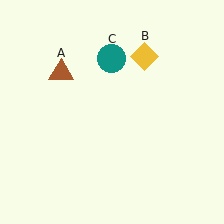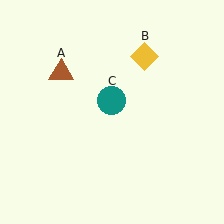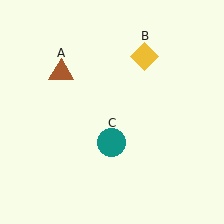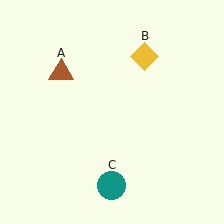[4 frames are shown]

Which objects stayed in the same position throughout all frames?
Brown triangle (object A) and yellow diamond (object B) remained stationary.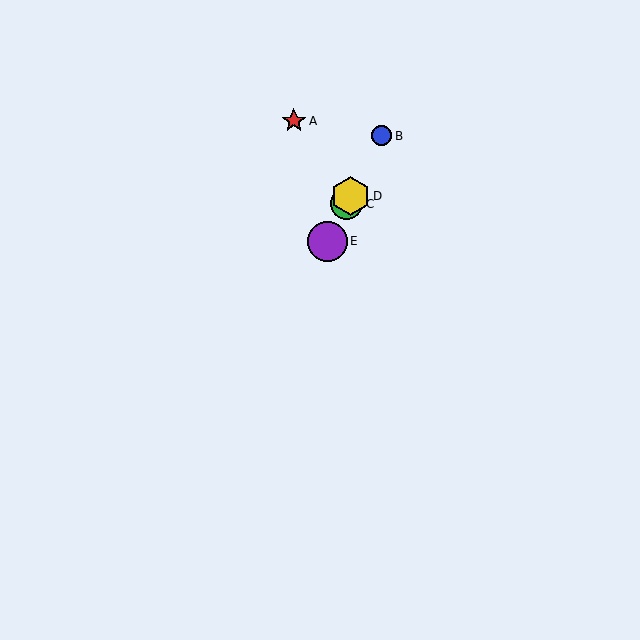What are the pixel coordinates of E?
Object E is at (327, 241).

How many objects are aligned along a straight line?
4 objects (B, C, D, E) are aligned along a straight line.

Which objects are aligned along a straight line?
Objects B, C, D, E are aligned along a straight line.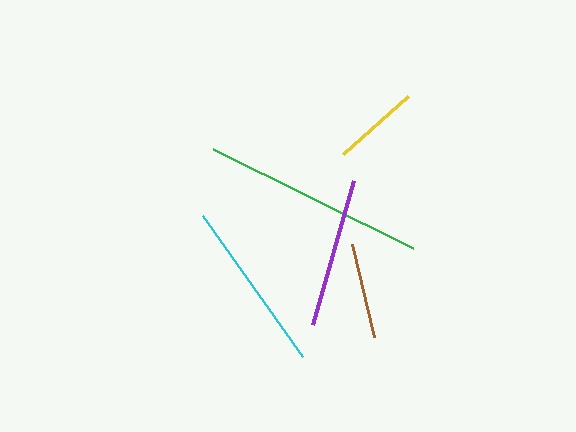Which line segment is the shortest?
The yellow line is the shortest at approximately 87 pixels.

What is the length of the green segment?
The green segment is approximately 223 pixels long.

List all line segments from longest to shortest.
From longest to shortest: green, cyan, purple, brown, yellow.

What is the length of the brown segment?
The brown segment is approximately 96 pixels long.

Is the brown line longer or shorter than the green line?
The green line is longer than the brown line.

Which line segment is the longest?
The green line is the longest at approximately 223 pixels.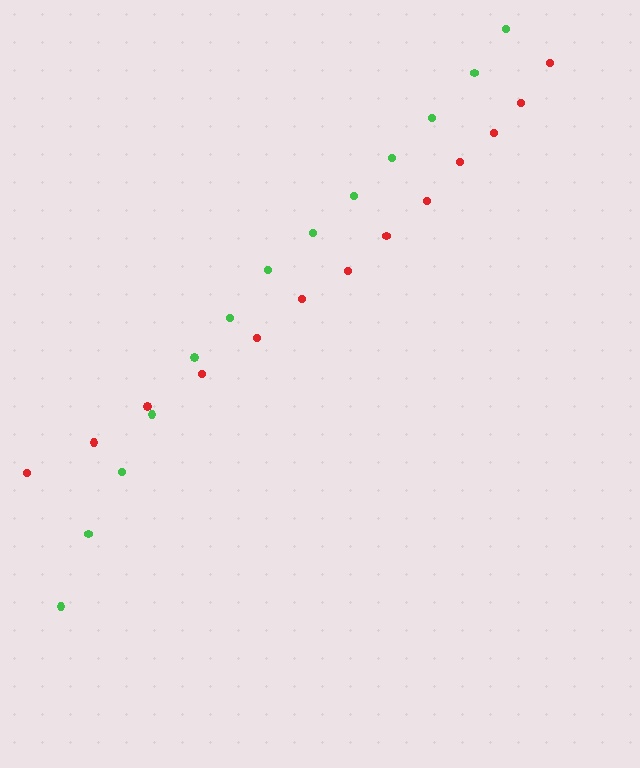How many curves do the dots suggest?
There are 2 distinct paths.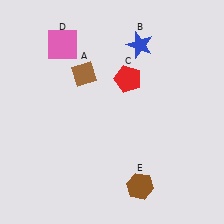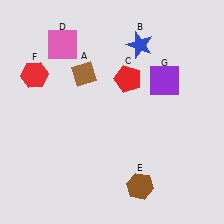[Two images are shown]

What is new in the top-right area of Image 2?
A purple square (G) was added in the top-right area of Image 2.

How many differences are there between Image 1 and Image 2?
There are 2 differences between the two images.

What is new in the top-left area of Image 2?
A red hexagon (F) was added in the top-left area of Image 2.